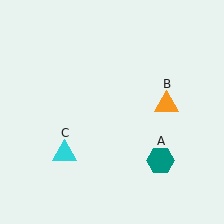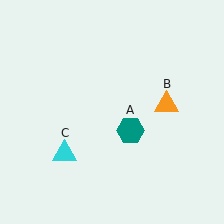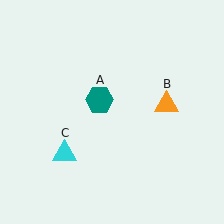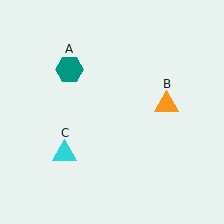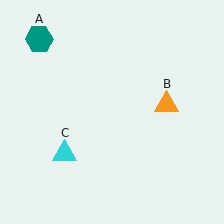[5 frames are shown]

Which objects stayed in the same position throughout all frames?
Orange triangle (object B) and cyan triangle (object C) remained stationary.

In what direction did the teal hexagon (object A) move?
The teal hexagon (object A) moved up and to the left.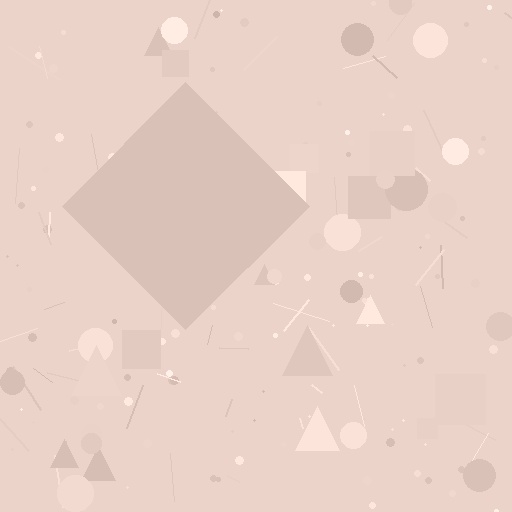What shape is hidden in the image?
A diamond is hidden in the image.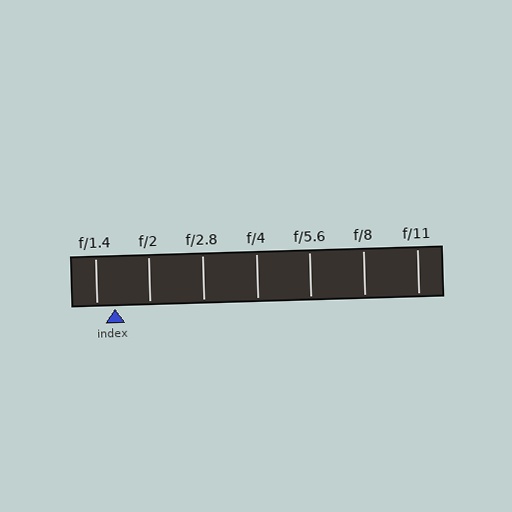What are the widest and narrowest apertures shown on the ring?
The widest aperture shown is f/1.4 and the narrowest is f/11.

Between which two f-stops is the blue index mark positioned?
The index mark is between f/1.4 and f/2.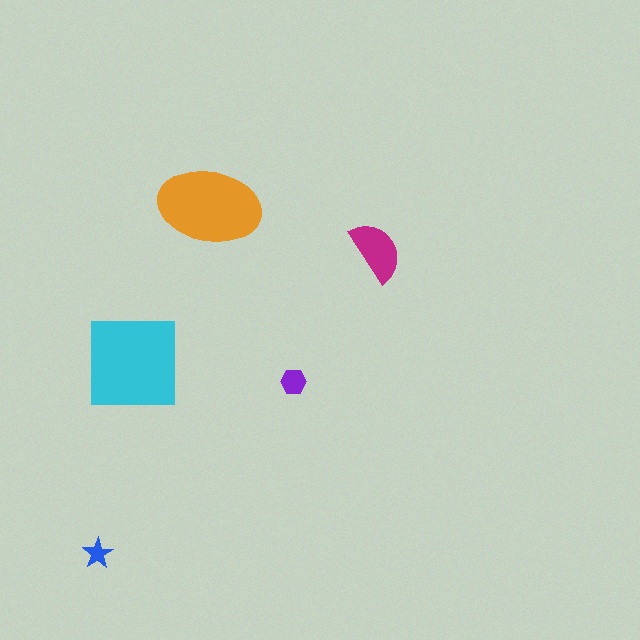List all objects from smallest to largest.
The blue star, the purple hexagon, the magenta semicircle, the orange ellipse, the cyan square.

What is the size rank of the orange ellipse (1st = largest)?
2nd.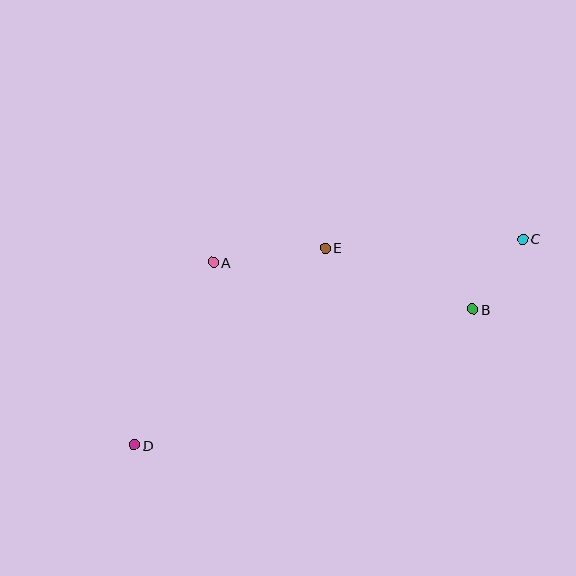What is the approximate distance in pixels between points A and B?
The distance between A and B is approximately 264 pixels.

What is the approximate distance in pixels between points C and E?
The distance between C and E is approximately 198 pixels.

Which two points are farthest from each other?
Points C and D are farthest from each other.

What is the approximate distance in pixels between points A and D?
The distance between A and D is approximately 199 pixels.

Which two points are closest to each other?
Points B and C are closest to each other.